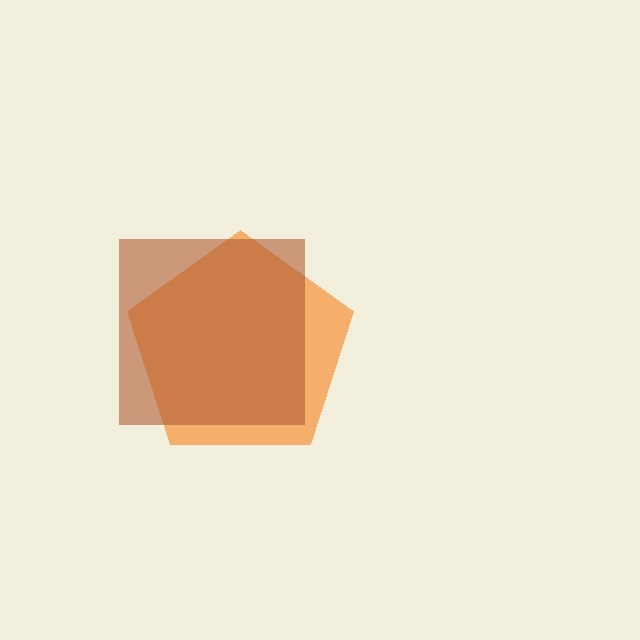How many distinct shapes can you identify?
There are 2 distinct shapes: an orange pentagon, a brown square.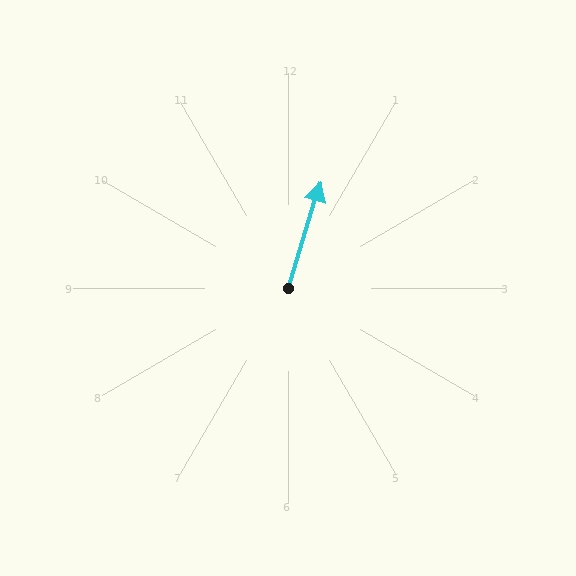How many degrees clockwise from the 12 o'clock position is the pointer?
Approximately 17 degrees.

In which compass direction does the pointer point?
North.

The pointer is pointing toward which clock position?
Roughly 1 o'clock.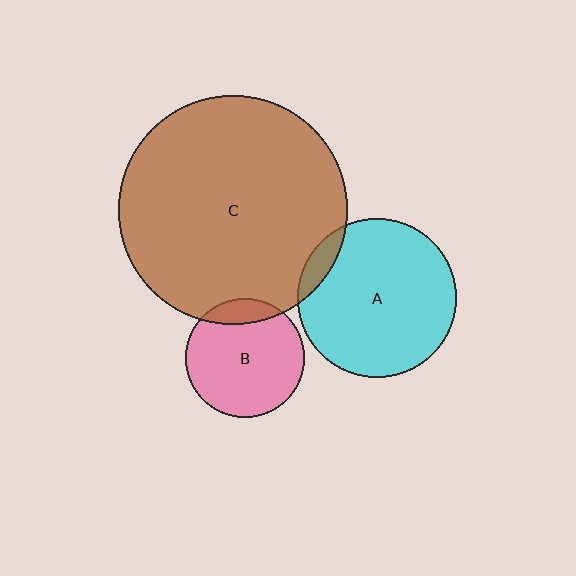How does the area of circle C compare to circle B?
Approximately 3.8 times.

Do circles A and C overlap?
Yes.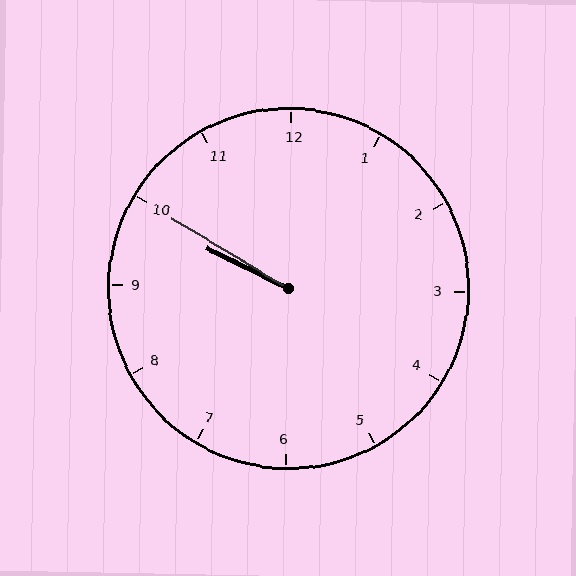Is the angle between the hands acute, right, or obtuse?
It is acute.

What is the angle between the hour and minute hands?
Approximately 5 degrees.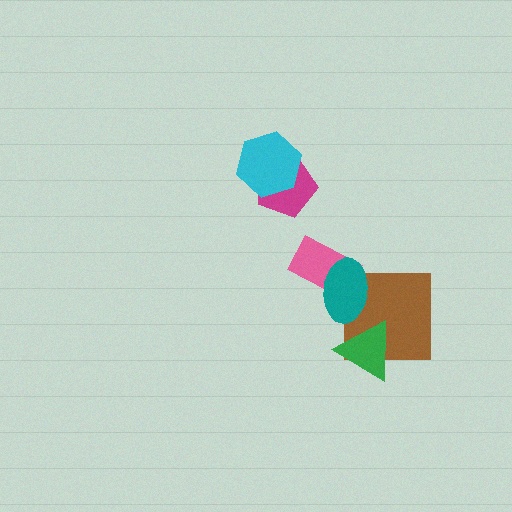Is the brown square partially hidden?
Yes, it is partially covered by another shape.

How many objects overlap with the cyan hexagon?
1 object overlaps with the cyan hexagon.